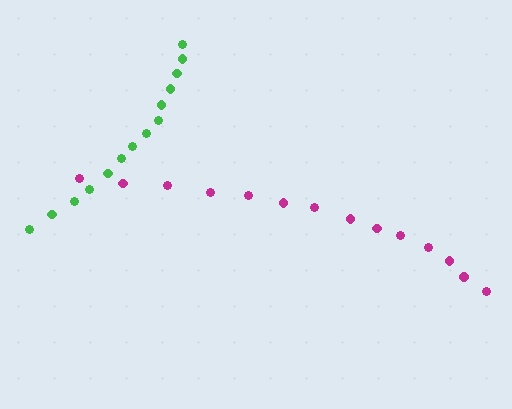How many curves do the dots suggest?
There are 2 distinct paths.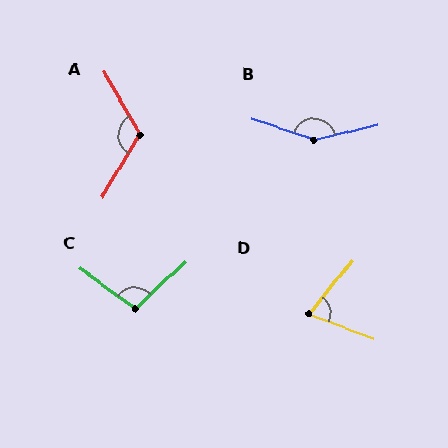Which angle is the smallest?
D, at approximately 71 degrees.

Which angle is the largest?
B, at approximately 149 degrees.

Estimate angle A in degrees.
Approximately 120 degrees.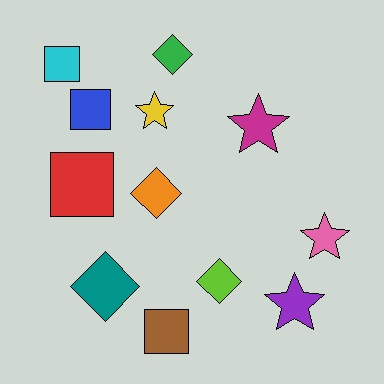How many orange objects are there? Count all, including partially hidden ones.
There is 1 orange object.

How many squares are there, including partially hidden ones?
There are 4 squares.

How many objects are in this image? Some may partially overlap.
There are 12 objects.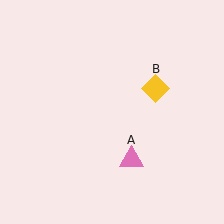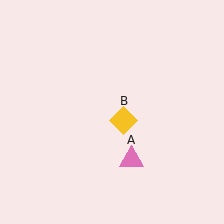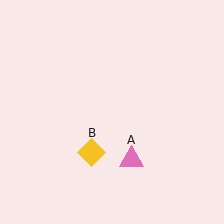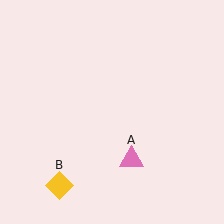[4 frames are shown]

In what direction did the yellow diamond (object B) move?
The yellow diamond (object B) moved down and to the left.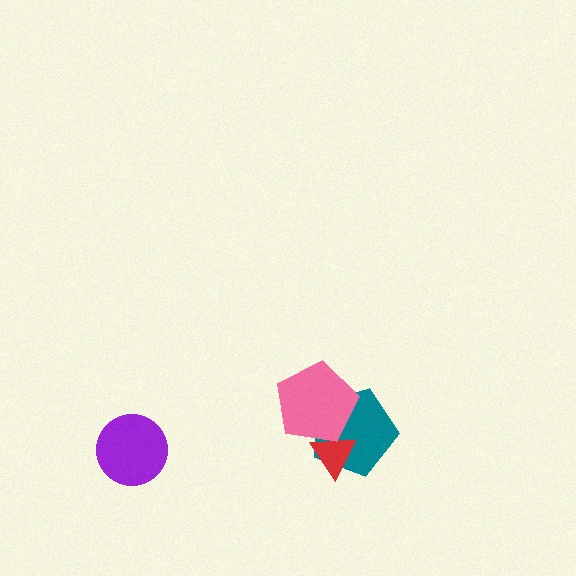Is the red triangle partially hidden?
Yes, it is partially covered by another shape.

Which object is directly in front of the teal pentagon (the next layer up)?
The red triangle is directly in front of the teal pentagon.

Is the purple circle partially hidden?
No, no other shape covers it.